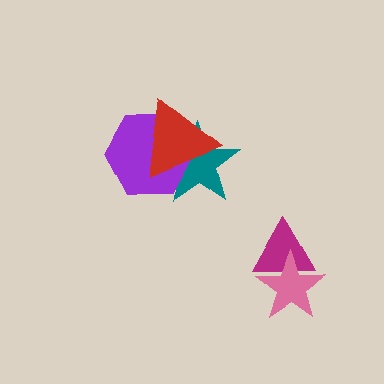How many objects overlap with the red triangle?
2 objects overlap with the red triangle.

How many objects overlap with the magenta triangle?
1 object overlaps with the magenta triangle.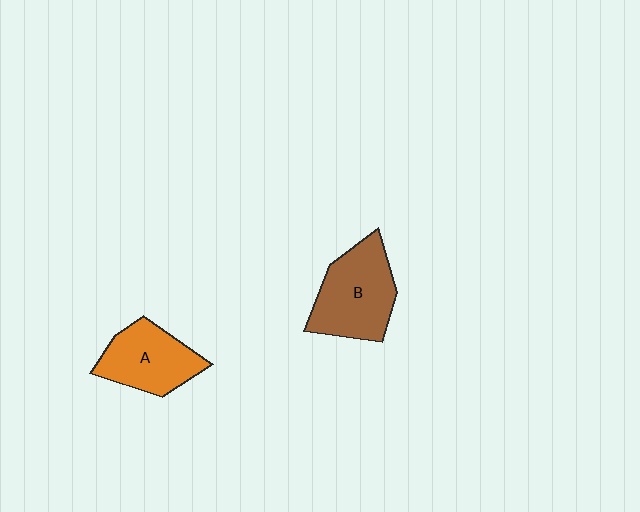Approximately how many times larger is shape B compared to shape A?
Approximately 1.2 times.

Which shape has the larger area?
Shape B (brown).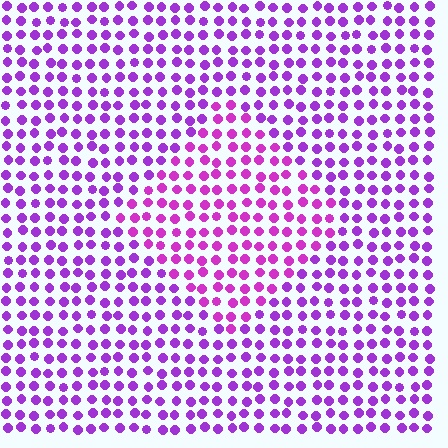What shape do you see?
I see a diamond.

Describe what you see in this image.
The image is filled with small purple elements in a uniform arrangement. A diamond-shaped region is visible where the elements are tinted to a slightly different hue, forming a subtle color boundary.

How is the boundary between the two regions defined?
The boundary is defined purely by a slight shift in hue (about 22 degrees). Spacing, size, and orientation are identical on both sides.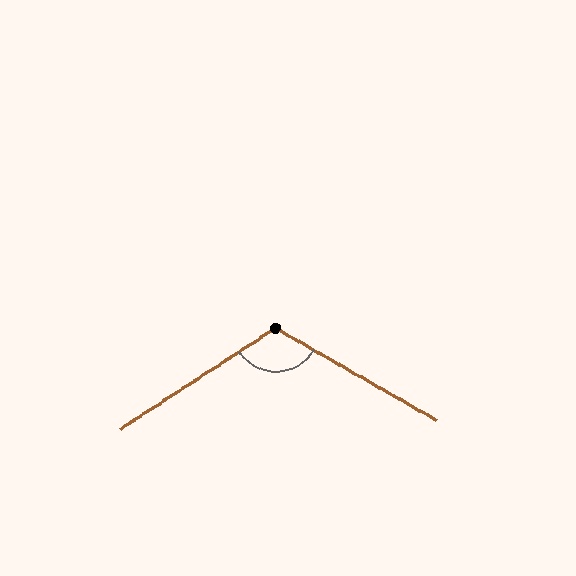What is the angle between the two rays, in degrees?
Approximately 117 degrees.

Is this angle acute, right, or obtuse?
It is obtuse.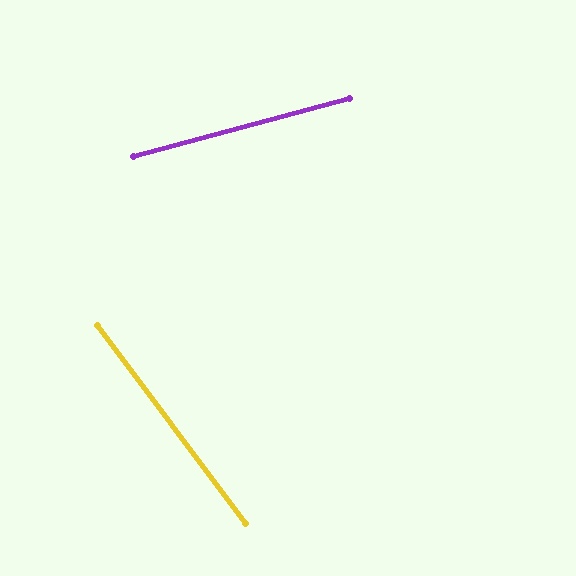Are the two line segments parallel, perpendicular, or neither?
Neither parallel nor perpendicular — they differ by about 68°.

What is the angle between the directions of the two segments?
Approximately 68 degrees.